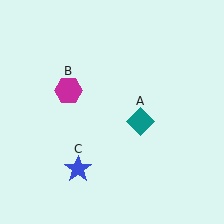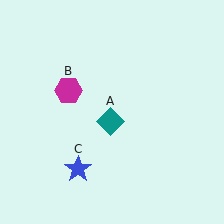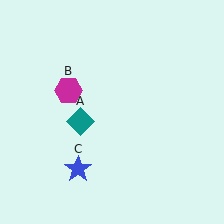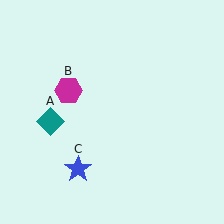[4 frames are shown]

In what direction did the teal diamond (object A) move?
The teal diamond (object A) moved left.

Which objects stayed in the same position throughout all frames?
Magenta hexagon (object B) and blue star (object C) remained stationary.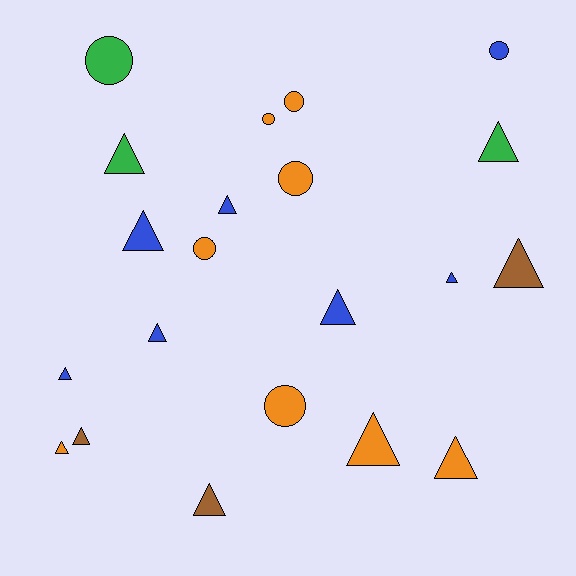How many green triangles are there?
There are 2 green triangles.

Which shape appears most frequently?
Triangle, with 14 objects.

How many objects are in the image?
There are 21 objects.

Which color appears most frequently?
Orange, with 8 objects.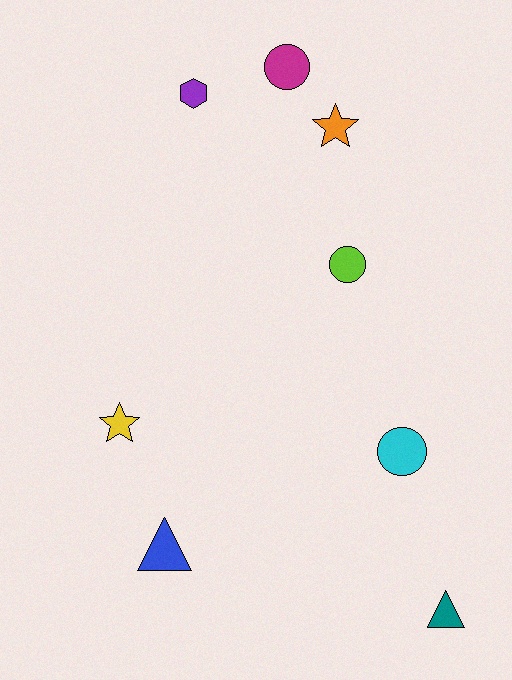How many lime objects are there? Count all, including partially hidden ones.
There is 1 lime object.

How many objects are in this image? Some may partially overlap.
There are 8 objects.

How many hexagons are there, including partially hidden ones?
There is 1 hexagon.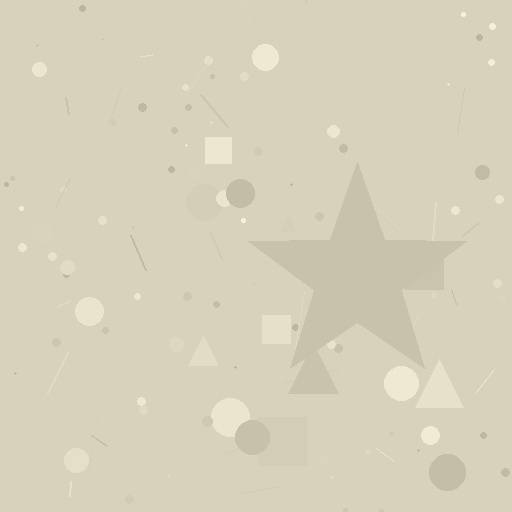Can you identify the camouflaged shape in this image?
The camouflaged shape is a star.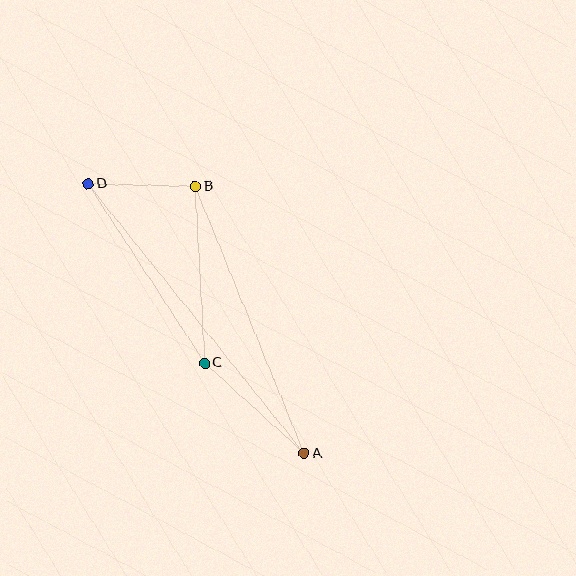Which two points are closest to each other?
Points B and D are closest to each other.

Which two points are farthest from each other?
Points A and D are farthest from each other.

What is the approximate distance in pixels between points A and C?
The distance between A and C is approximately 134 pixels.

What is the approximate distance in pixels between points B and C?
The distance between B and C is approximately 177 pixels.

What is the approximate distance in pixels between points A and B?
The distance between A and B is approximately 288 pixels.